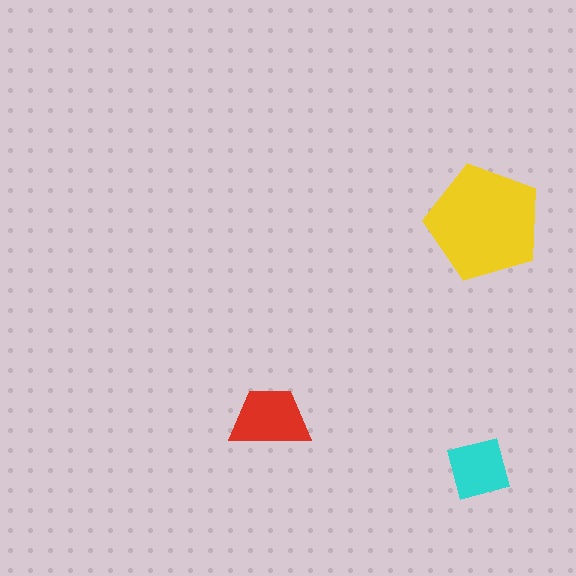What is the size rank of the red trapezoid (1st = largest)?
2nd.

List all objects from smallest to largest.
The cyan square, the red trapezoid, the yellow pentagon.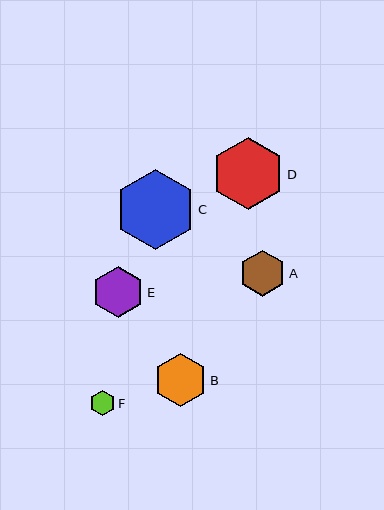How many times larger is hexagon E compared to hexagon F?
Hexagon E is approximately 2.0 times the size of hexagon F.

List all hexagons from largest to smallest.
From largest to smallest: C, D, B, E, A, F.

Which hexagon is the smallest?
Hexagon F is the smallest with a size of approximately 25 pixels.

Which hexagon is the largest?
Hexagon C is the largest with a size of approximately 80 pixels.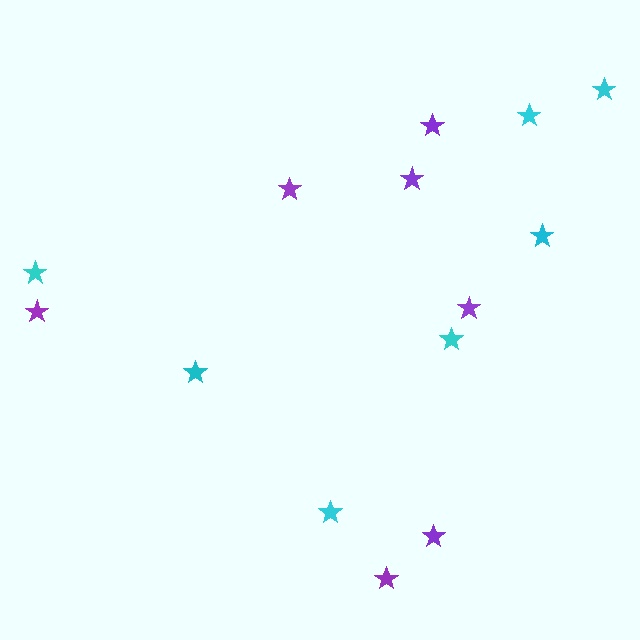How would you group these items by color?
There are 2 groups: one group of purple stars (7) and one group of cyan stars (7).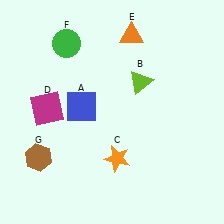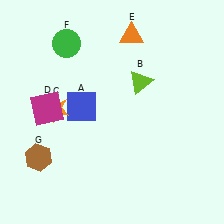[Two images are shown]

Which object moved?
The orange star (C) moved left.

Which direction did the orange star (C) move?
The orange star (C) moved left.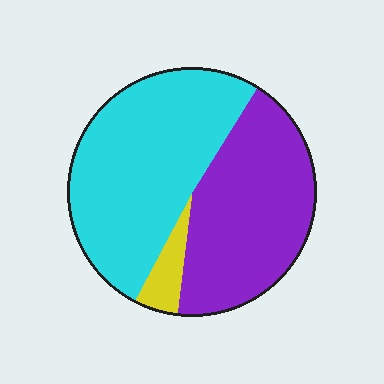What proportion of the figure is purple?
Purple covers roughly 45% of the figure.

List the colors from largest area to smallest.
From largest to smallest: cyan, purple, yellow.